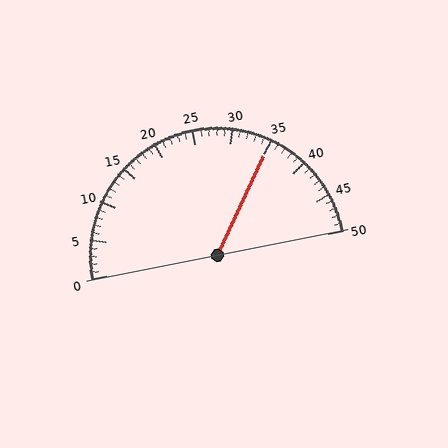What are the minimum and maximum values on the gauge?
The gauge ranges from 0 to 50.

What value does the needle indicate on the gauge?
The needle indicates approximately 35.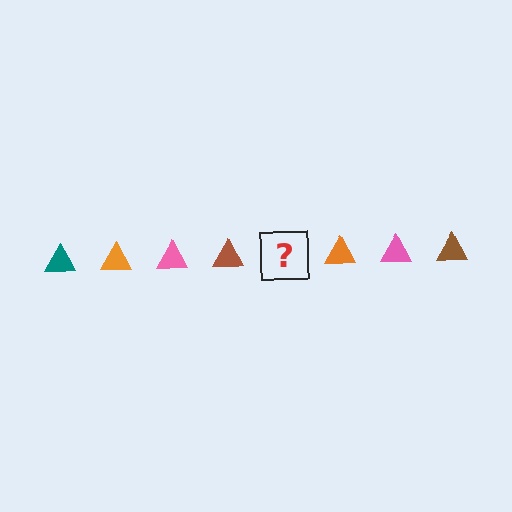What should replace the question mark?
The question mark should be replaced with a teal triangle.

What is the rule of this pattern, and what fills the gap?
The rule is that the pattern cycles through teal, orange, pink, brown triangles. The gap should be filled with a teal triangle.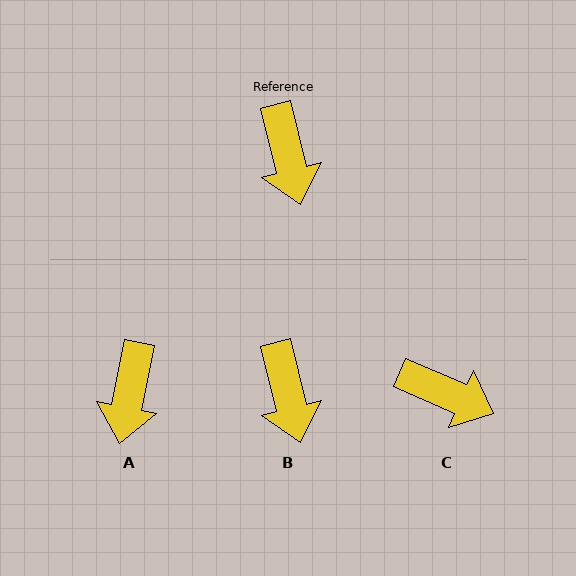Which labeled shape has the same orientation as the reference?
B.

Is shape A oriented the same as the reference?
No, it is off by about 25 degrees.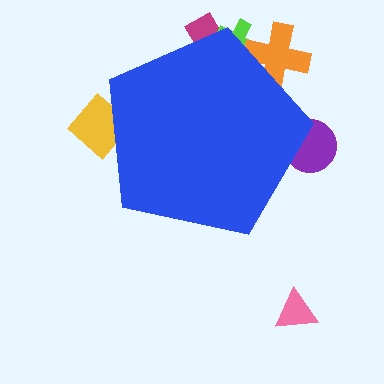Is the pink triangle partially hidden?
No, the pink triangle is fully visible.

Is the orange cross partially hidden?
Yes, the orange cross is partially hidden behind the blue pentagon.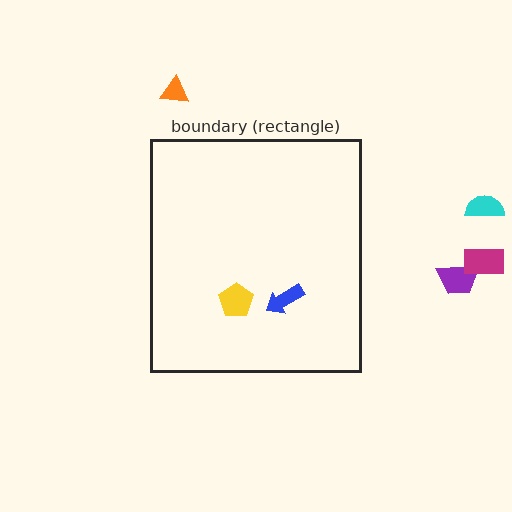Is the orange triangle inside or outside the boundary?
Outside.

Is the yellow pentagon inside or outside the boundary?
Inside.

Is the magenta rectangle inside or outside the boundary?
Outside.